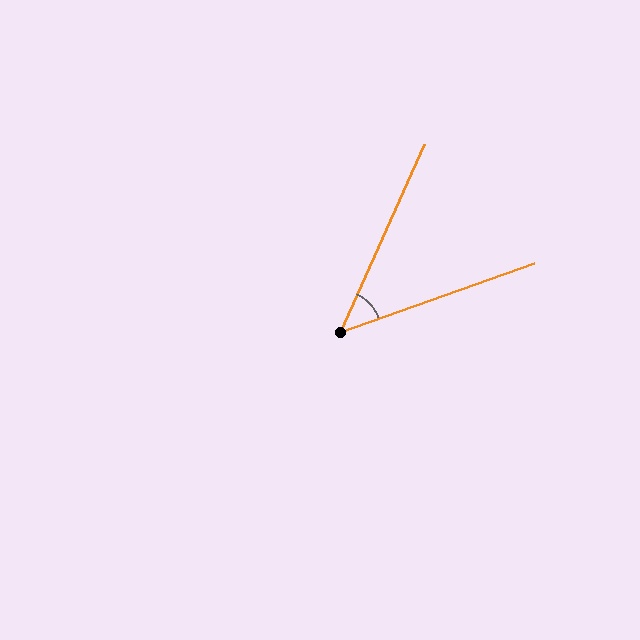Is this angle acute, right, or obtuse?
It is acute.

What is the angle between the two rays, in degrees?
Approximately 46 degrees.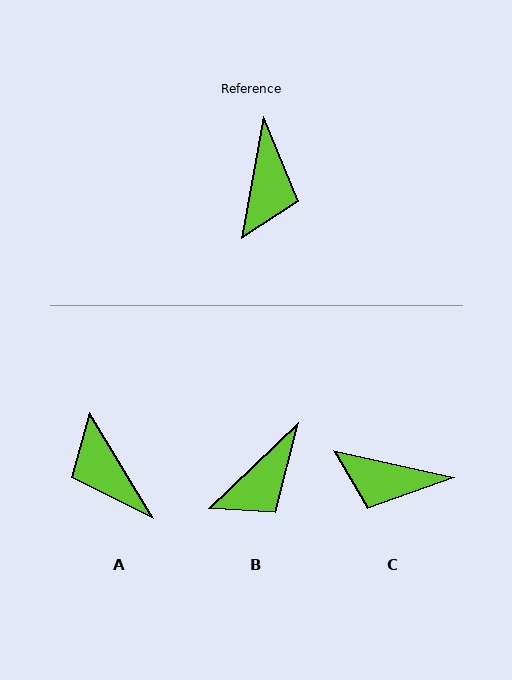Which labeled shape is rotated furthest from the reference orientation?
A, about 139 degrees away.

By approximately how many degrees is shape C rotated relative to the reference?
Approximately 93 degrees clockwise.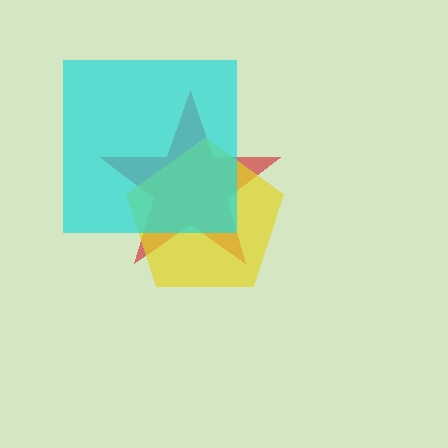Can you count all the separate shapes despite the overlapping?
Yes, there are 3 separate shapes.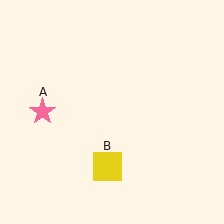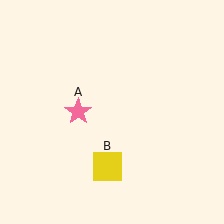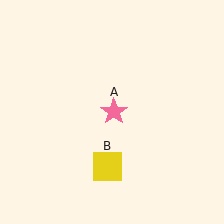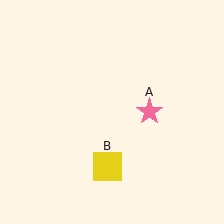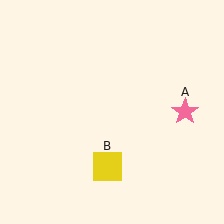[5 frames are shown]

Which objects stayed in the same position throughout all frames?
Yellow square (object B) remained stationary.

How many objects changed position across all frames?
1 object changed position: pink star (object A).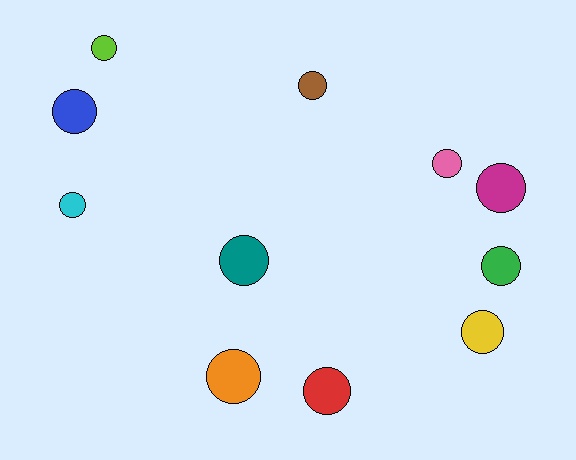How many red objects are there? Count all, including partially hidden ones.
There is 1 red object.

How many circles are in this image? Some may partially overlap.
There are 11 circles.